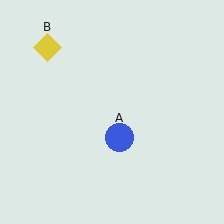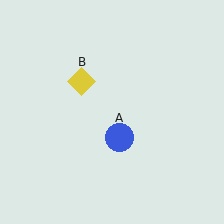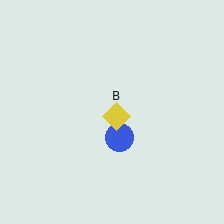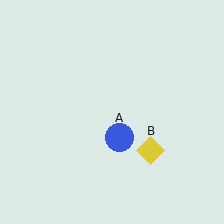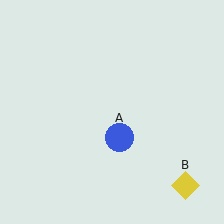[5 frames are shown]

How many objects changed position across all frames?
1 object changed position: yellow diamond (object B).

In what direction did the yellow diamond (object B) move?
The yellow diamond (object B) moved down and to the right.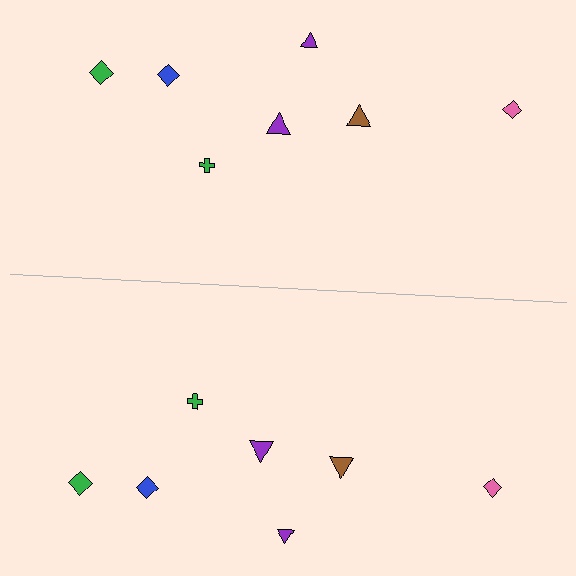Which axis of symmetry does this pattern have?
The pattern has a horizontal axis of symmetry running through the center of the image.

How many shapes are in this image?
There are 14 shapes in this image.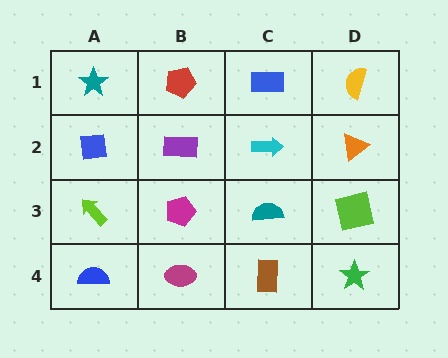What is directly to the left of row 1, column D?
A blue rectangle.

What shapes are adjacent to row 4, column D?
A lime square (row 3, column D), a brown rectangle (row 4, column C).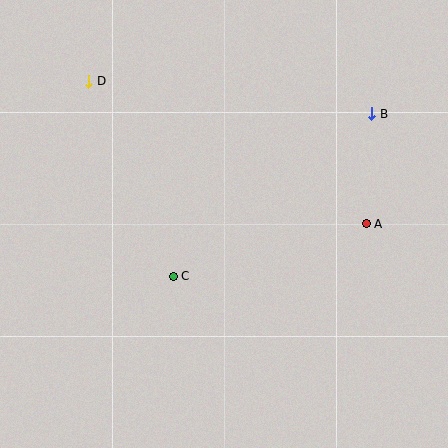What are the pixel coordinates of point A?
Point A is at (366, 224).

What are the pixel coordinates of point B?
Point B is at (372, 114).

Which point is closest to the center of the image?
Point C at (173, 276) is closest to the center.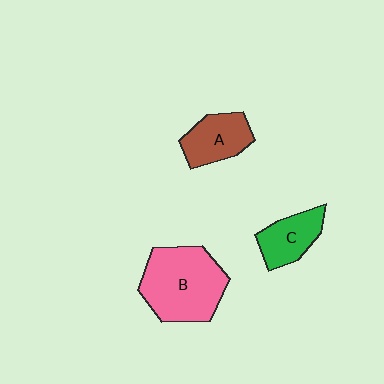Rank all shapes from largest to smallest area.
From largest to smallest: B (pink), A (brown), C (green).